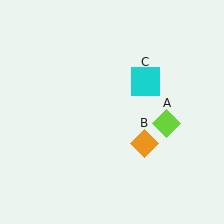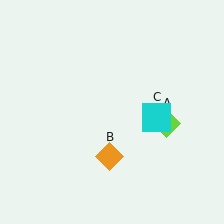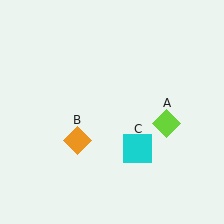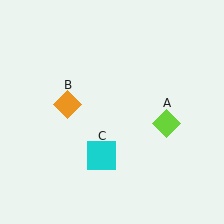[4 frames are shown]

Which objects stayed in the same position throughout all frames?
Lime diamond (object A) remained stationary.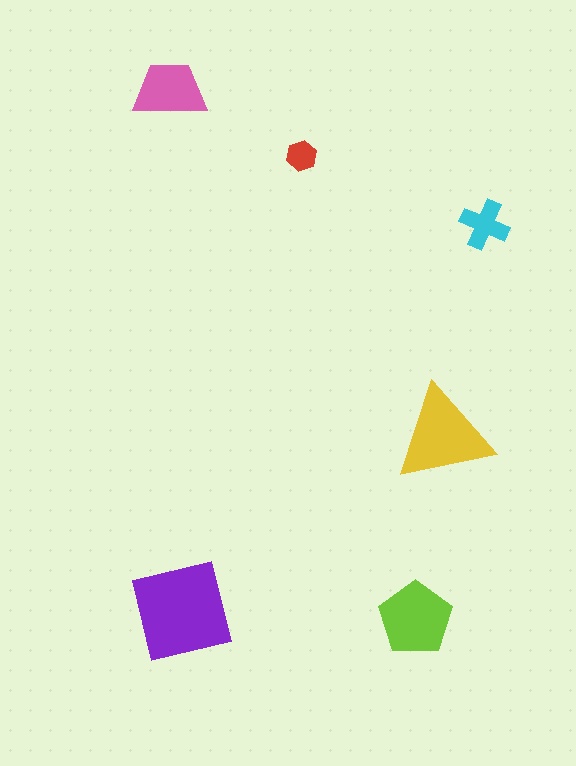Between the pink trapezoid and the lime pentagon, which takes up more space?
The lime pentagon.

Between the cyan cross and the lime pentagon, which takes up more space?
The lime pentagon.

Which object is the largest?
The purple square.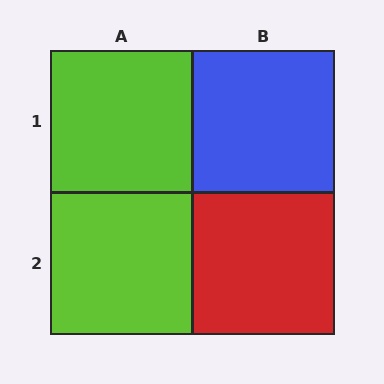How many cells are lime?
2 cells are lime.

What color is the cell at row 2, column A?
Lime.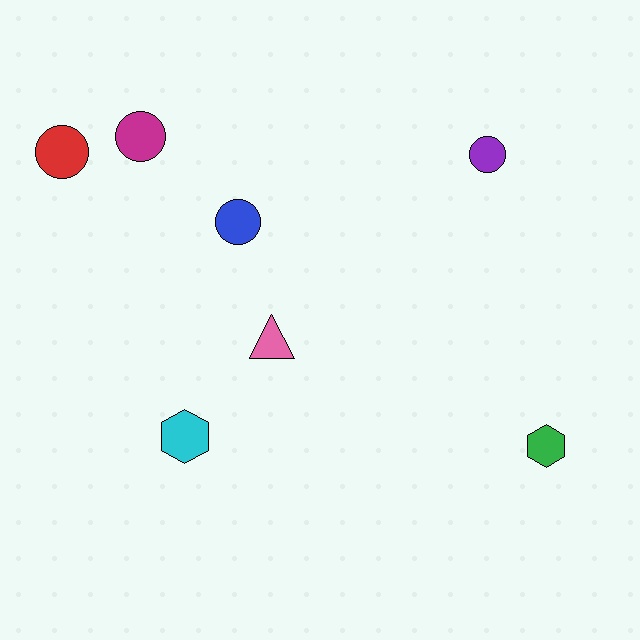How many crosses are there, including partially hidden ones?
There are no crosses.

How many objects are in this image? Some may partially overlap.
There are 7 objects.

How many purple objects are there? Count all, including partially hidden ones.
There is 1 purple object.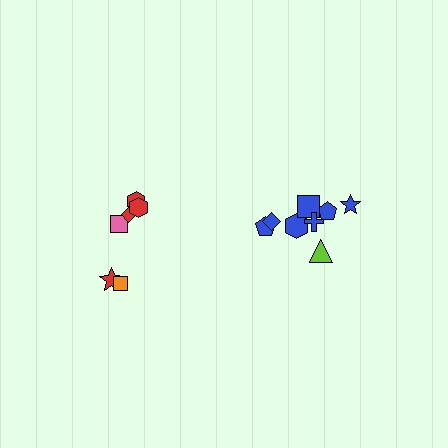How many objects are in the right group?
There are 8 objects.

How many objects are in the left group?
There are 6 objects.